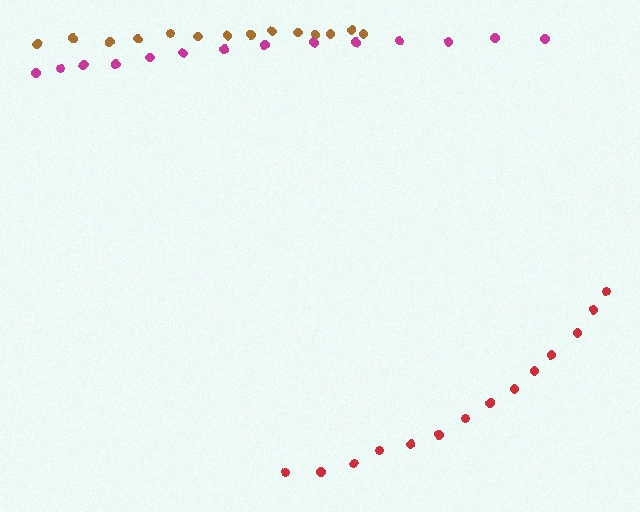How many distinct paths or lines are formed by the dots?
There are 3 distinct paths.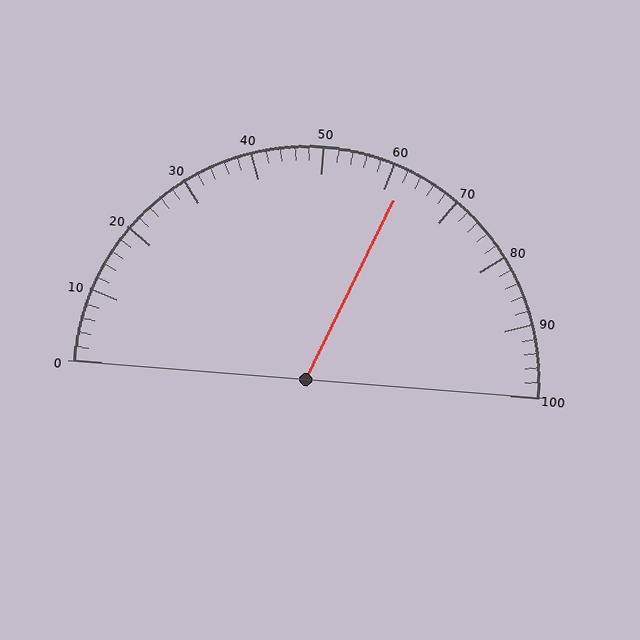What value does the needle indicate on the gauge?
The needle indicates approximately 62.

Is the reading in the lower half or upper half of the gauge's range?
The reading is in the upper half of the range (0 to 100).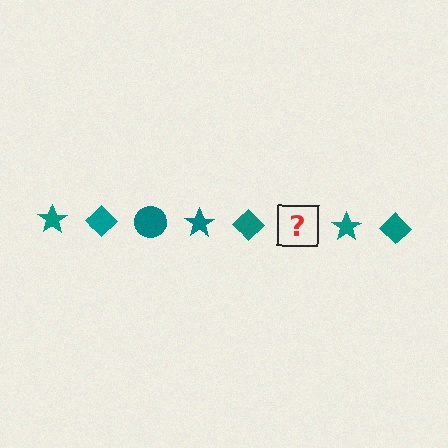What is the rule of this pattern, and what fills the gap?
The rule is that the pattern cycles through star, diamond, circle shapes in teal. The gap should be filled with a teal circle.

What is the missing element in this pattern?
The missing element is a teal circle.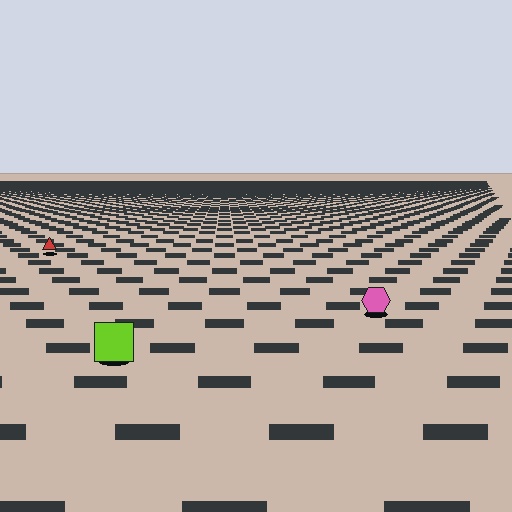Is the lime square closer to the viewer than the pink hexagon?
Yes. The lime square is closer — you can tell from the texture gradient: the ground texture is coarser near it.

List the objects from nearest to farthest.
From nearest to farthest: the lime square, the pink hexagon, the red triangle.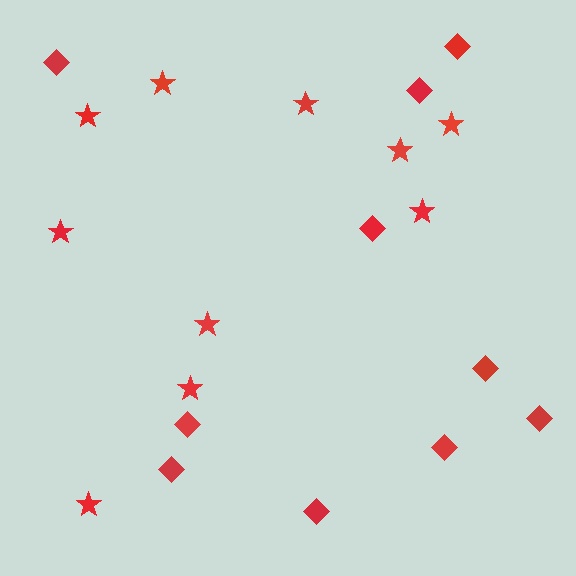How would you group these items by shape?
There are 2 groups: one group of stars (10) and one group of diamonds (10).